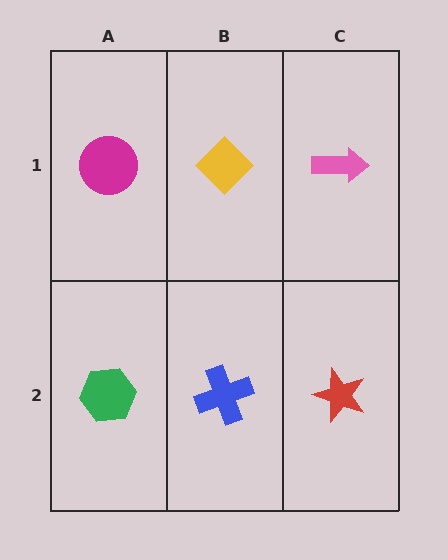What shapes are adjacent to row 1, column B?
A blue cross (row 2, column B), a magenta circle (row 1, column A), a pink arrow (row 1, column C).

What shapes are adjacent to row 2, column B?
A yellow diamond (row 1, column B), a green hexagon (row 2, column A), a red star (row 2, column C).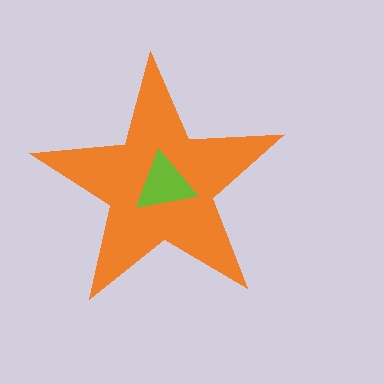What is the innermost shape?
The lime triangle.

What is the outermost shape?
The orange star.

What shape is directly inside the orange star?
The lime triangle.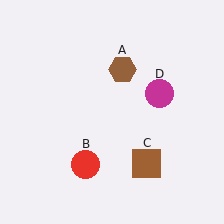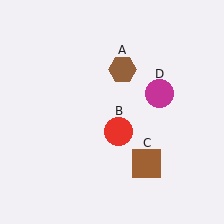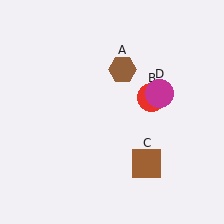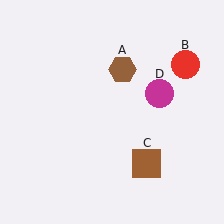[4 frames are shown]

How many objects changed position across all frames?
1 object changed position: red circle (object B).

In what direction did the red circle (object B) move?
The red circle (object B) moved up and to the right.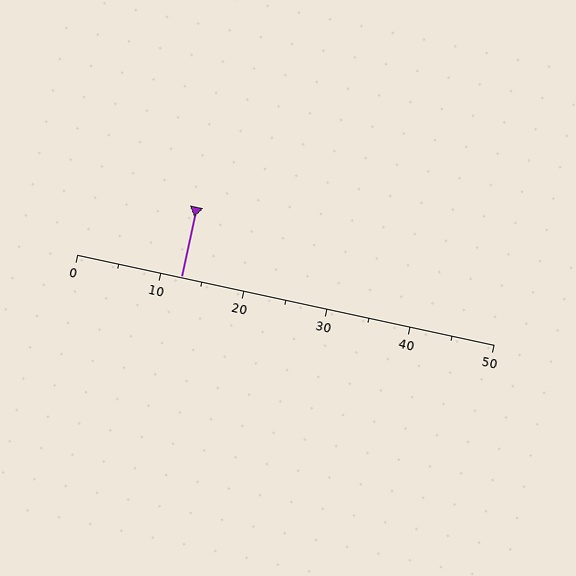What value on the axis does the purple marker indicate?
The marker indicates approximately 12.5.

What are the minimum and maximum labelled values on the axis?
The axis runs from 0 to 50.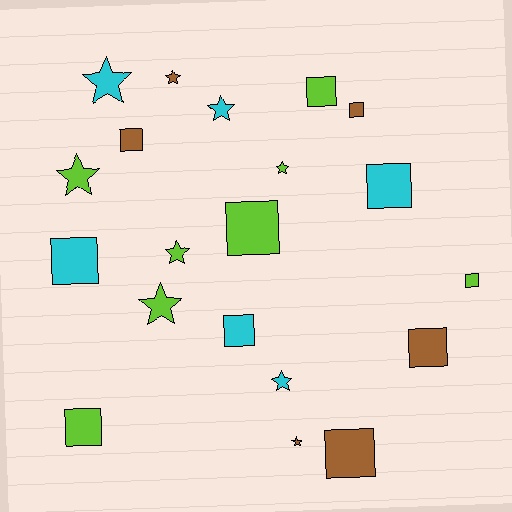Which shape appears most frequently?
Square, with 11 objects.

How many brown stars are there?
There are 2 brown stars.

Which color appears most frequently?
Lime, with 8 objects.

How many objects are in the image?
There are 20 objects.